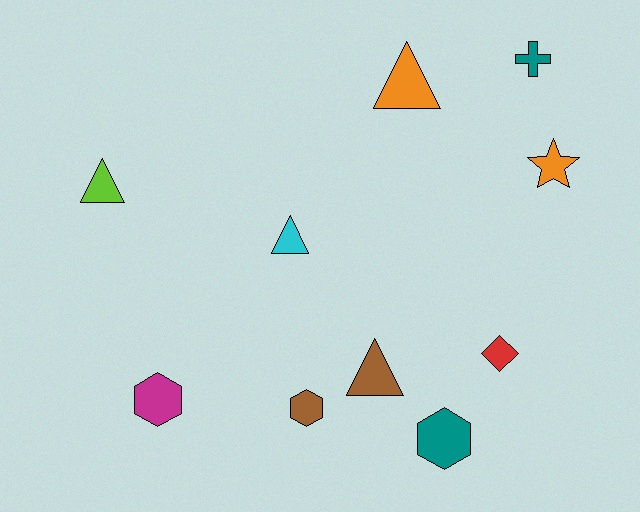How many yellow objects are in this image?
There are no yellow objects.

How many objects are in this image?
There are 10 objects.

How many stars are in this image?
There is 1 star.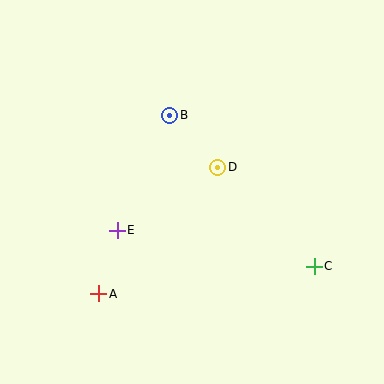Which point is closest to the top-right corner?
Point D is closest to the top-right corner.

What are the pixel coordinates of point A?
Point A is at (99, 294).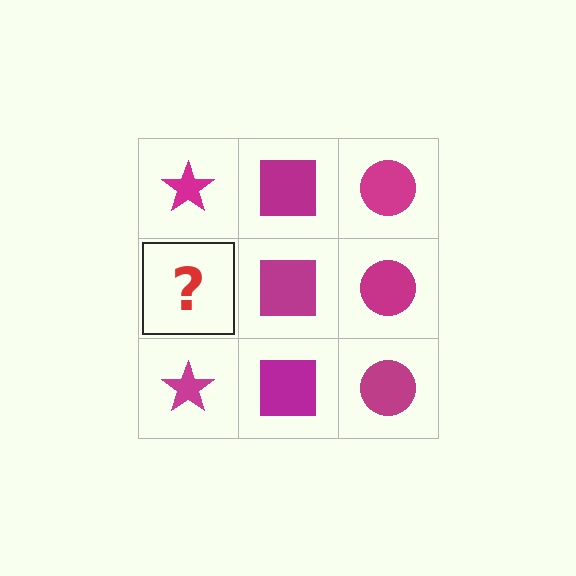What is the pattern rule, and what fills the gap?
The rule is that each column has a consistent shape. The gap should be filled with a magenta star.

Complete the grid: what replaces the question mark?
The question mark should be replaced with a magenta star.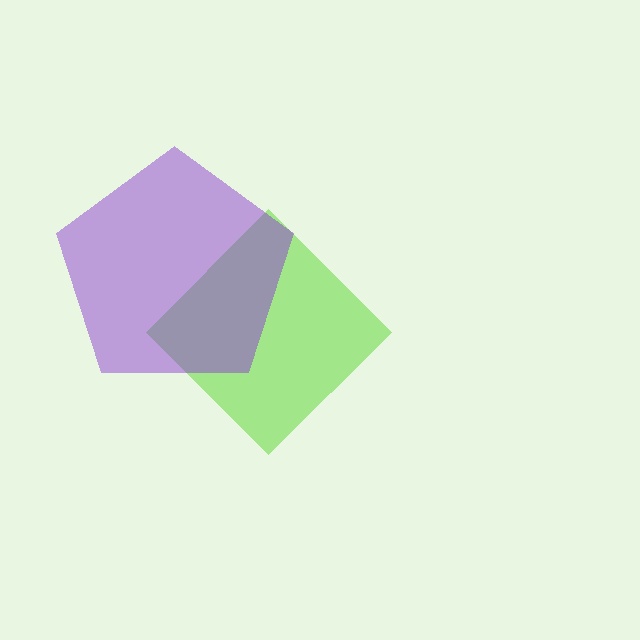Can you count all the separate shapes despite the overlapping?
Yes, there are 2 separate shapes.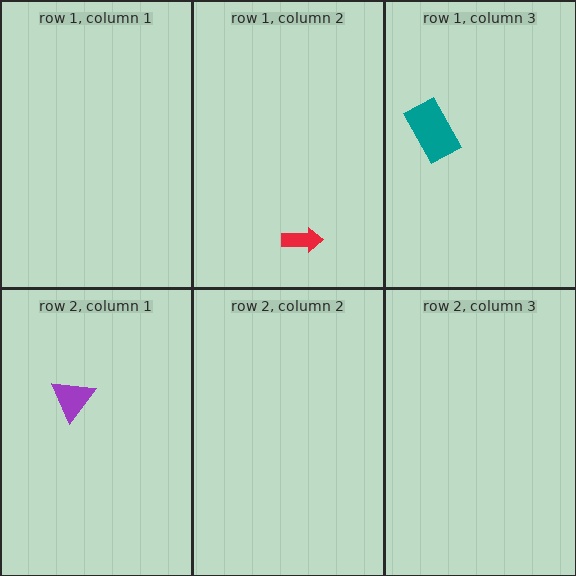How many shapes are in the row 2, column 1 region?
1.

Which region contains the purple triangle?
The row 2, column 1 region.